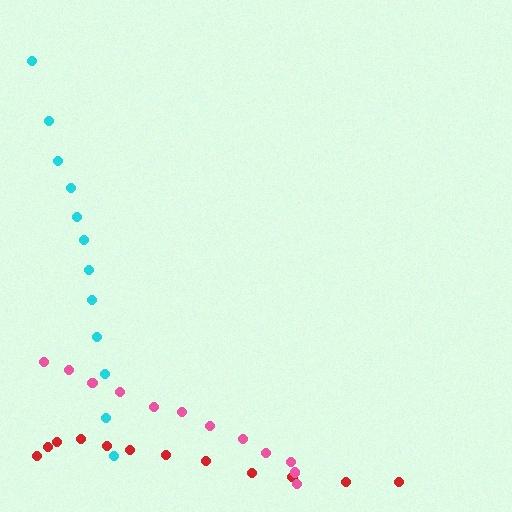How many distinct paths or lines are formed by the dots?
There are 3 distinct paths.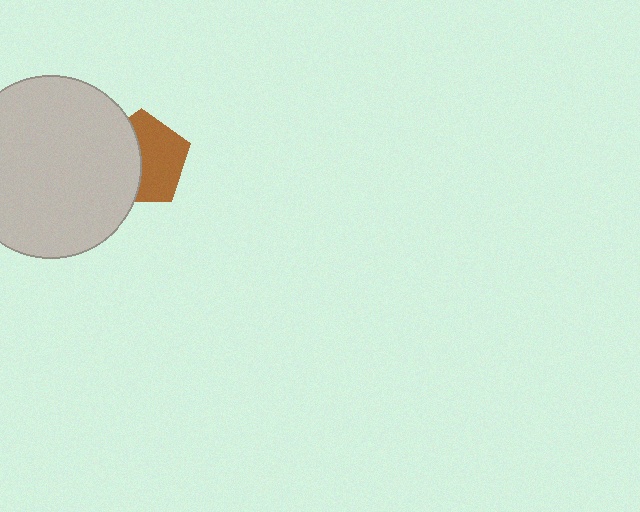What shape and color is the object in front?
The object in front is a light gray circle.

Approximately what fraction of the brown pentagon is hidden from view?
Roughly 45% of the brown pentagon is hidden behind the light gray circle.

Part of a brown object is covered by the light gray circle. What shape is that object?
It is a pentagon.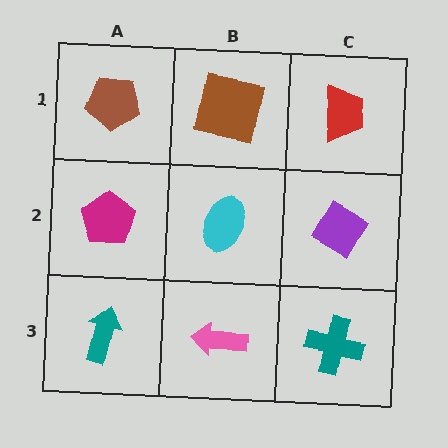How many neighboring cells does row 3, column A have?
2.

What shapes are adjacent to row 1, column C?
A purple diamond (row 2, column C), a brown square (row 1, column B).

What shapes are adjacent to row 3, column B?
A cyan ellipse (row 2, column B), a teal arrow (row 3, column A), a teal cross (row 3, column C).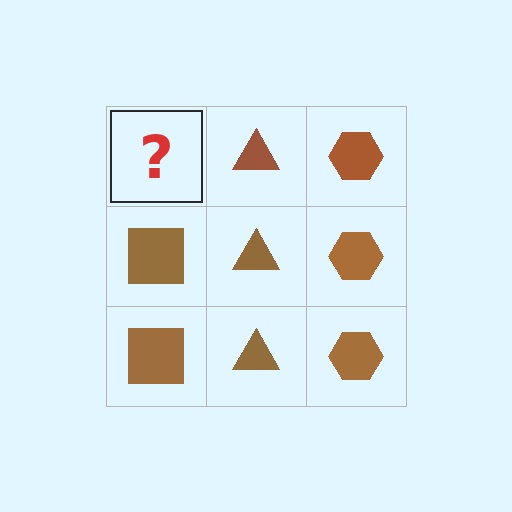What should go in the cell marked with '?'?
The missing cell should contain a brown square.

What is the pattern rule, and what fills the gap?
The rule is that each column has a consistent shape. The gap should be filled with a brown square.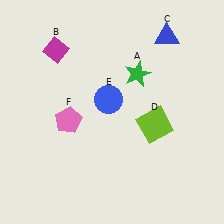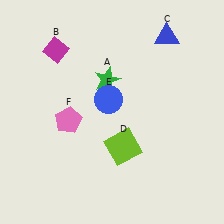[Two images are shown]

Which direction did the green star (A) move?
The green star (A) moved left.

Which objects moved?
The objects that moved are: the green star (A), the lime square (D).